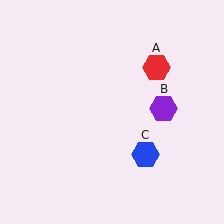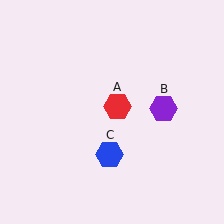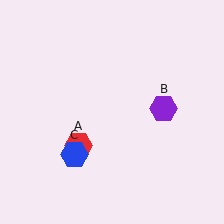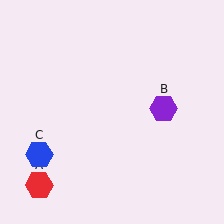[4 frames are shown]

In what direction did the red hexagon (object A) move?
The red hexagon (object A) moved down and to the left.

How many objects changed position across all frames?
2 objects changed position: red hexagon (object A), blue hexagon (object C).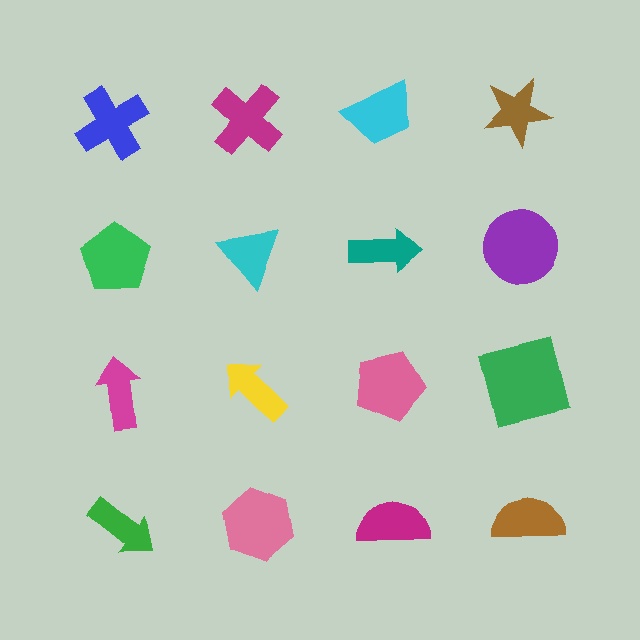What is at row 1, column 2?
A magenta cross.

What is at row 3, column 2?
A yellow arrow.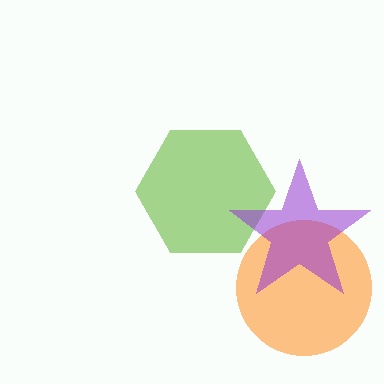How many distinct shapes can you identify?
There are 3 distinct shapes: an orange circle, a lime hexagon, a purple star.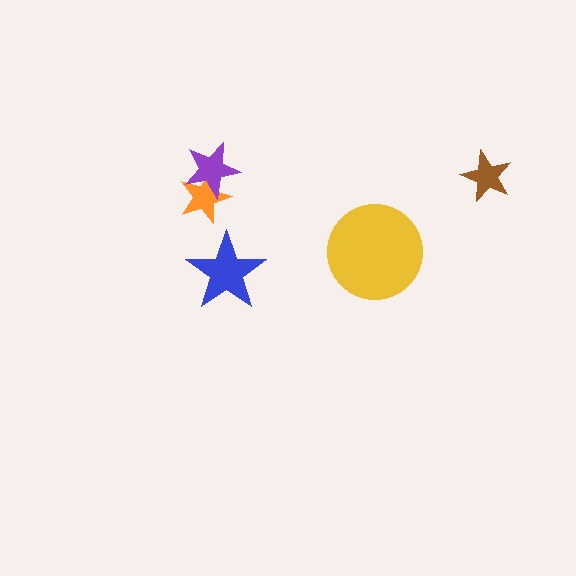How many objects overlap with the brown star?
0 objects overlap with the brown star.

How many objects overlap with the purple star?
1 object overlaps with the purple star.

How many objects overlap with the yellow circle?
0 objects overlap with the yellow circle.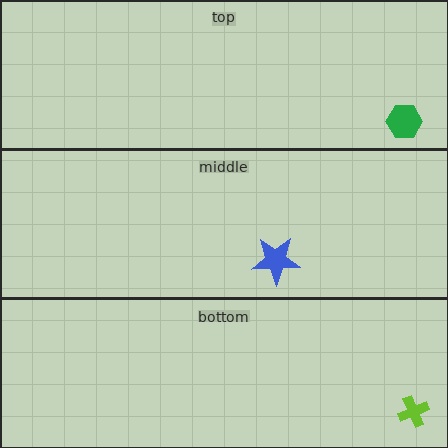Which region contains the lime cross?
The bottom region.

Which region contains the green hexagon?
The top region.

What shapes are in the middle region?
The blue star.